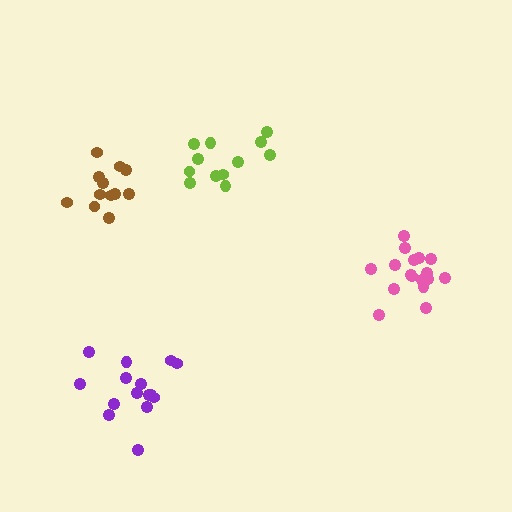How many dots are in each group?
Group 1: 12 dots, Group 2: 15 dots, Group 3: 12 dots, Group 4: 17 dots (56 total).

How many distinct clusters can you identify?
There are 4 distinct clusters.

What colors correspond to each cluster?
The clusters are colored: brown, purple, lime, pink.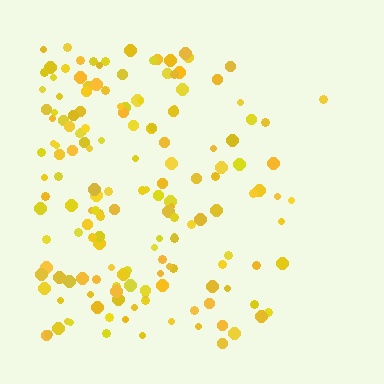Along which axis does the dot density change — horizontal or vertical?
Horizontal.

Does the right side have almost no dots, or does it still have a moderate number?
Still a moderate number, just noticeably fewer than the left.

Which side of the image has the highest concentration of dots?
The left.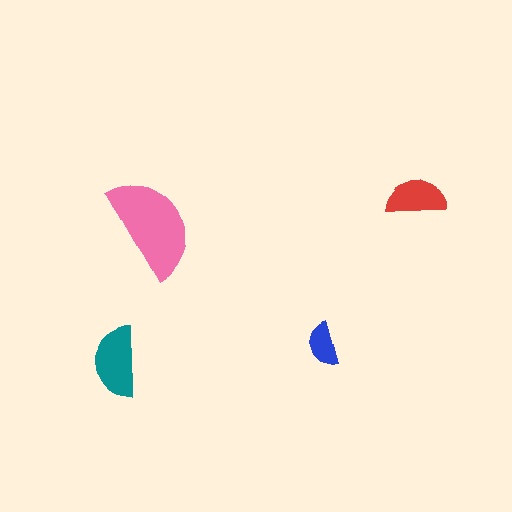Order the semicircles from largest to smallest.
the pink one, the teal one, the red one, the blue one.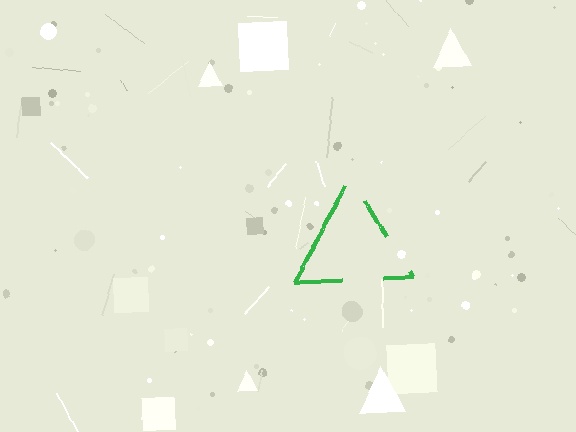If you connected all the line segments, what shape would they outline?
They would outline a triangle.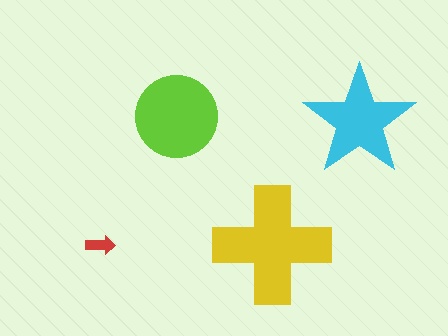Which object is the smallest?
The red arrow.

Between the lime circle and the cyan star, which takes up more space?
The lime circle.